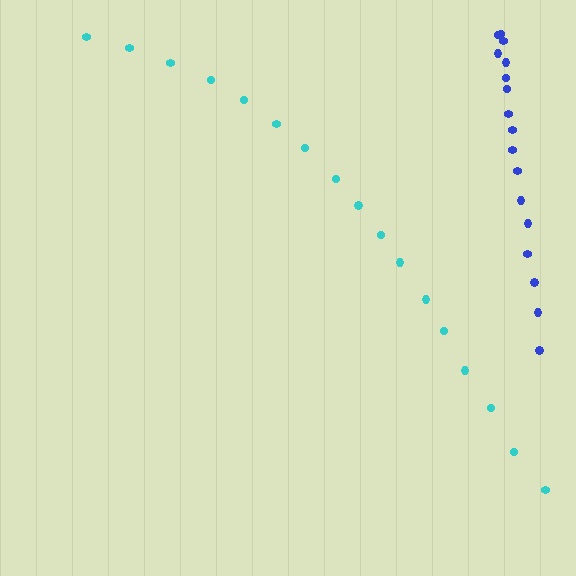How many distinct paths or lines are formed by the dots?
There are 2 distinct paths.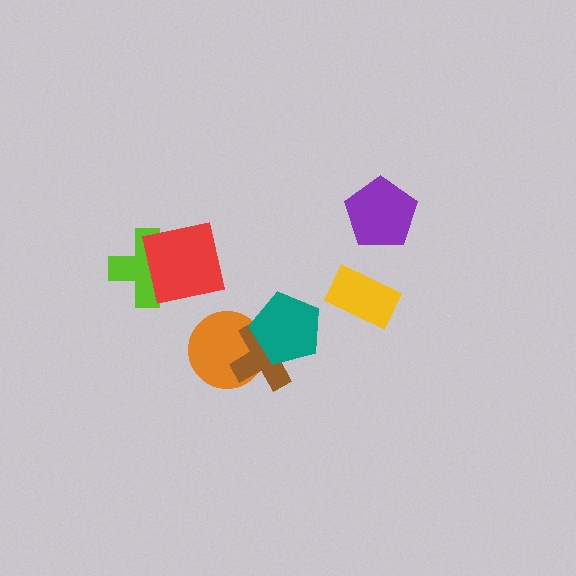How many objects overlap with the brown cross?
2 objects overlap with the brown cross.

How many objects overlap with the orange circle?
2 objects overlap with the orange circle.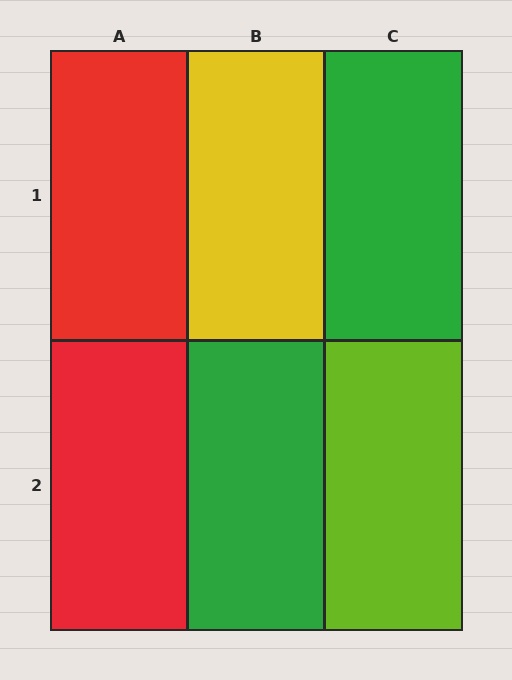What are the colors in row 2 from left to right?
Red, green, lime.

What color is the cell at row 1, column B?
Yellow.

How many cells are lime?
1 cell is lime.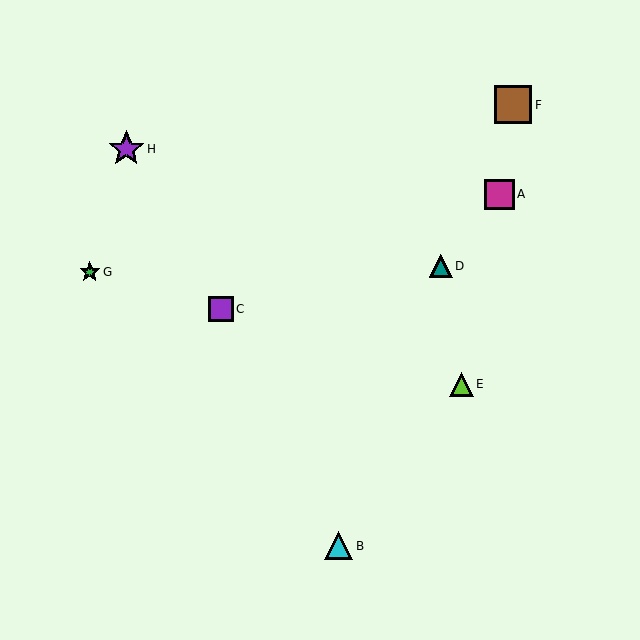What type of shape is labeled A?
Shape A is a magenta square.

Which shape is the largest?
The brown square (labeled F) is the largest.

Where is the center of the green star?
The center of the green star is at (90, 272).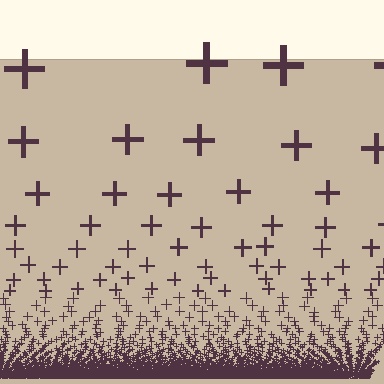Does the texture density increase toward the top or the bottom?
Density increases toward the bottom.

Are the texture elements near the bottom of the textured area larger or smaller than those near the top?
Smaller. The gradient is inverted — elements near the bottom are smaller and denser.